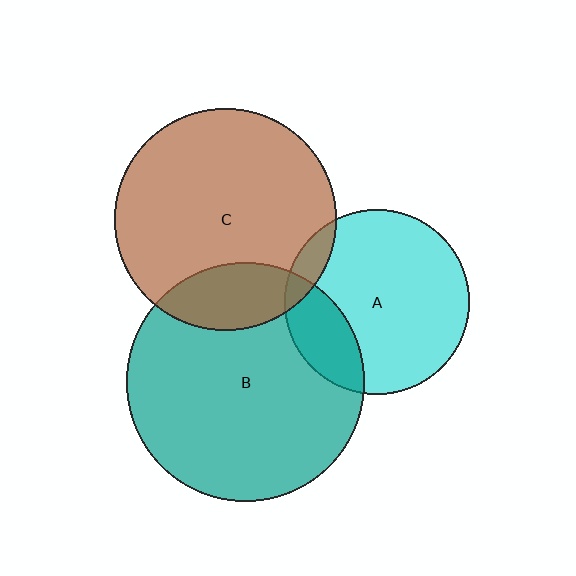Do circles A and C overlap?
Yes.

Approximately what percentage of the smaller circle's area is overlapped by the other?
Approximately 10%.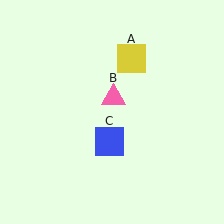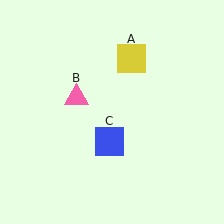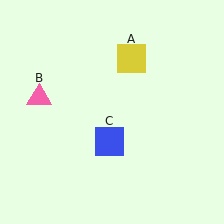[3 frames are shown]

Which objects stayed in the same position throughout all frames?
Yellow square (object A) and blue square (object C) remained stationary.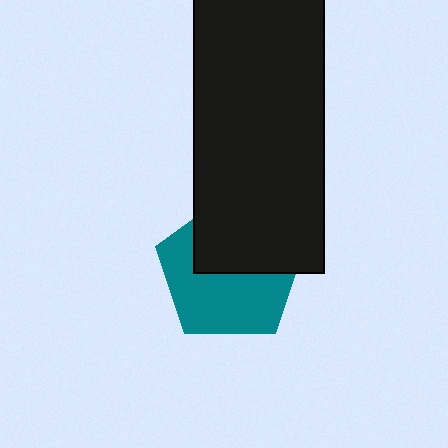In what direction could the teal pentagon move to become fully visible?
The teal pentagon could move down. That would shift it out from behind the black rectangle entirely.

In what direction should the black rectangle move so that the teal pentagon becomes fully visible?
The black rectangle should move up. That is the shortest direction to clear the overlap and leave the teal pentagon fully visible.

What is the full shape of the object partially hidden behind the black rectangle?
The partially hidden object is a teal pentagon.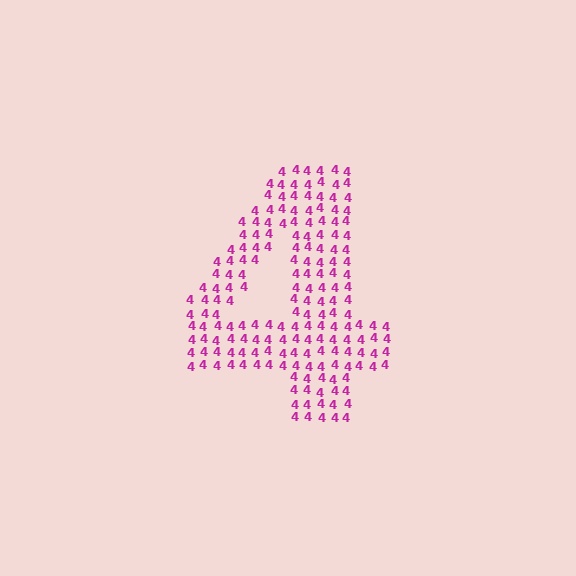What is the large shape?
The large shape is the digit 4.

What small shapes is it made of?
It is made of small digit 4's.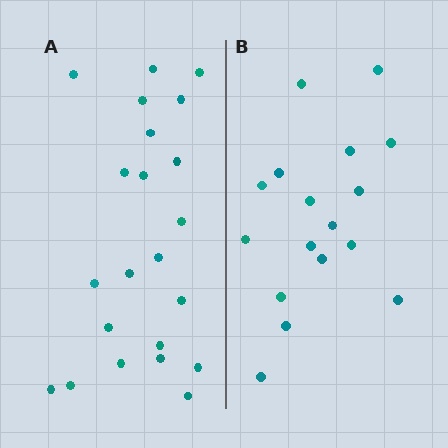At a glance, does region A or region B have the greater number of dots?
Region A (the left region) has more dots.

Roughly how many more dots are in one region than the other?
Region A has about 5 more dots than region B.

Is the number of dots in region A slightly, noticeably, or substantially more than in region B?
Region A has noticeably more, but not dramatically so. The ratio is roughly 1.3 to 1.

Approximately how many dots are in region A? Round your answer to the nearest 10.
About 20 dots. (The exact count is 22, which rounds to 20.)